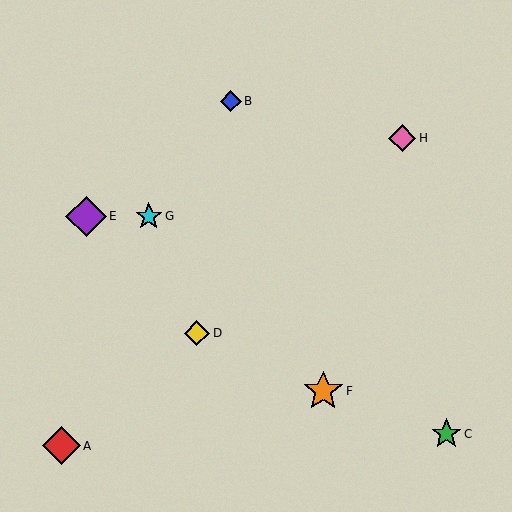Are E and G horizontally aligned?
Yes, both are at y≈216.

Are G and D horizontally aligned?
No, G is at y≈216 and D is at y≈333.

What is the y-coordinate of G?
Object G is at y≈216.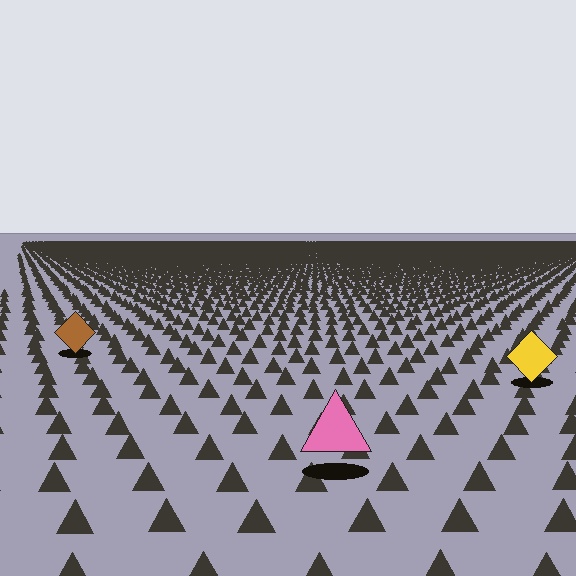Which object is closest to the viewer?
The pink triangle is closest. The texture marks near it are larger and more spread out.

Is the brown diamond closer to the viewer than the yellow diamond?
No. The yellow diamond is closer — you can tell from the texture gradient: the ground texture is coarser near it.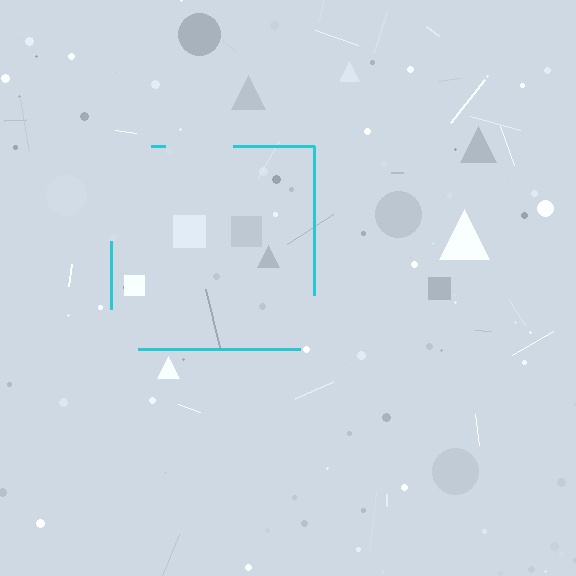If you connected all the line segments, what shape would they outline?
They would outline a square.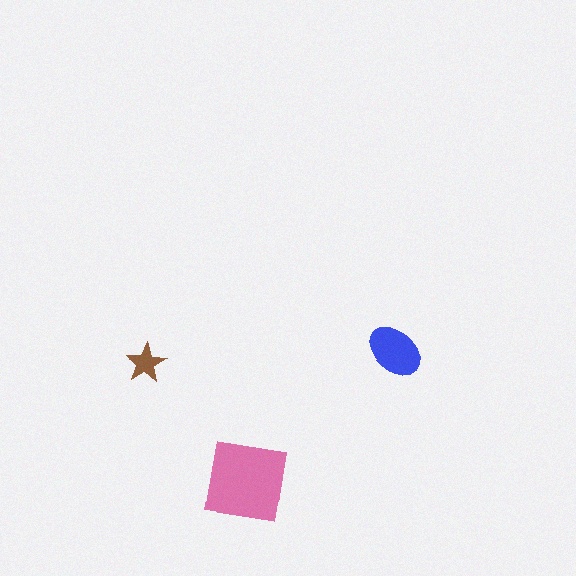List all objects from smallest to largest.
The brown star, the blue ellipse, the pink square.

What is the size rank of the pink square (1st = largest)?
1st.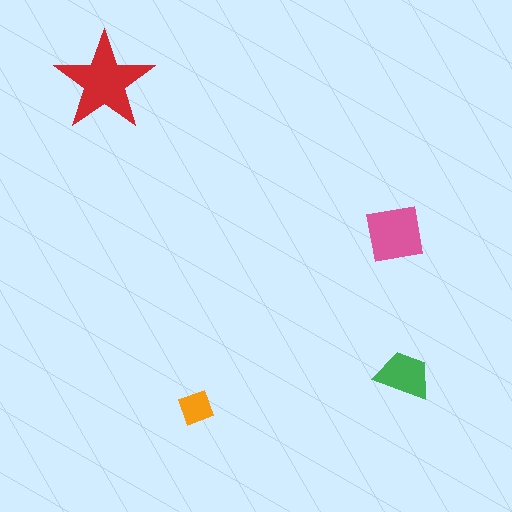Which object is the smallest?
The orange diamond.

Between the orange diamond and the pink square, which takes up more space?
The pink square.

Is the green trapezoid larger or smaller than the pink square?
Smaller.